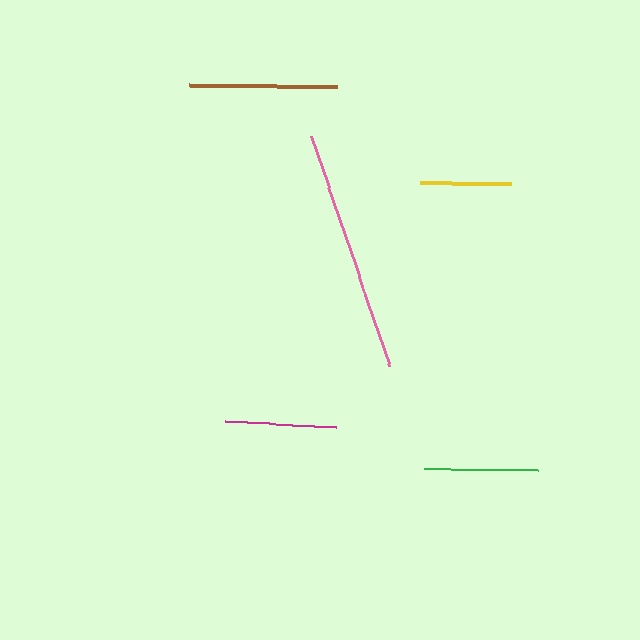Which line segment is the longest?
The pink line is the longest at approximately 242 pixels.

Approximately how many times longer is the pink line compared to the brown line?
The pink line is approximately 1.6 times the length of the brown line.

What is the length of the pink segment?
The pink segment is approximately 242 pixels long.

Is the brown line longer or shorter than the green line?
The brown line is longer than the green line.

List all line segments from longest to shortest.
From longest to shortest: pink, brown, green, magenta, yellow.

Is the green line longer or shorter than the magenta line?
The green line is longer than the magenta line.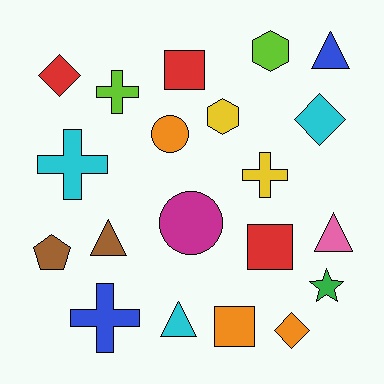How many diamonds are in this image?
There are 3 diamonds.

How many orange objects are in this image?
There are 3 orange objects.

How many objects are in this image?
There are 20 objects.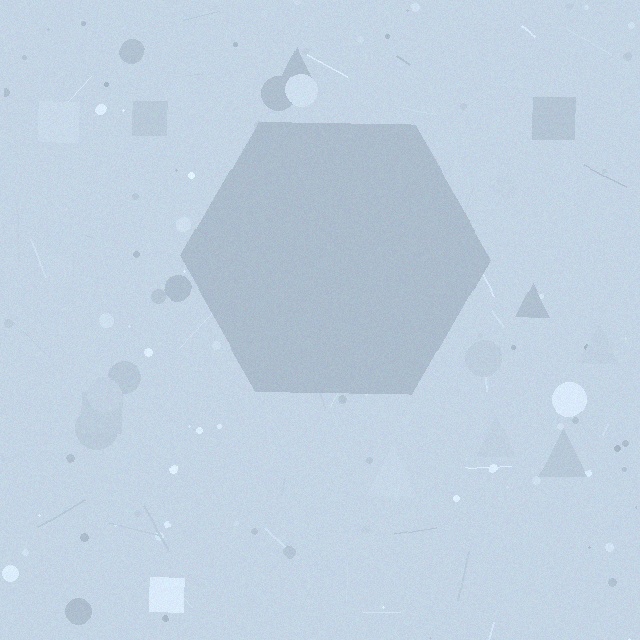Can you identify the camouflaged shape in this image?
The camouflaged shape is a hexagon.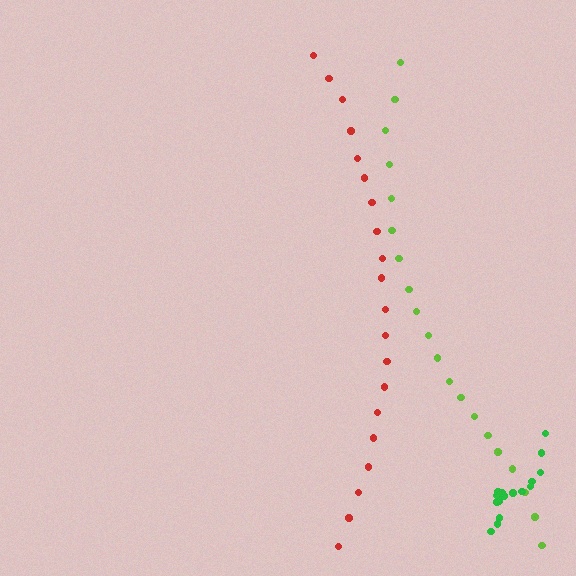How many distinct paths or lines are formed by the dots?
There are 3 distinct paths.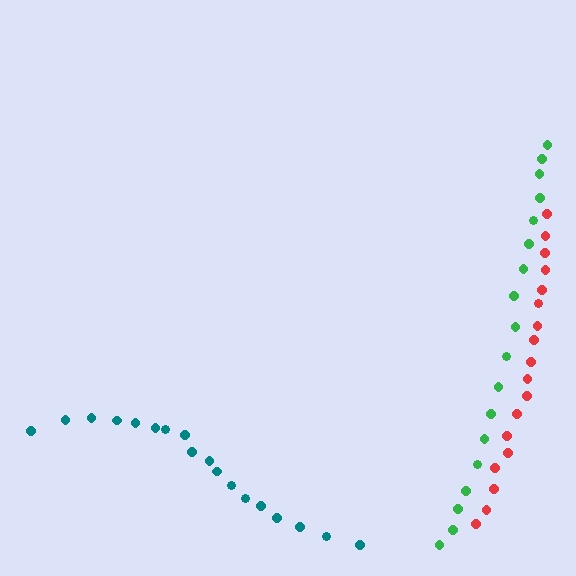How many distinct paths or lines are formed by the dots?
There are 3 distinct paths.